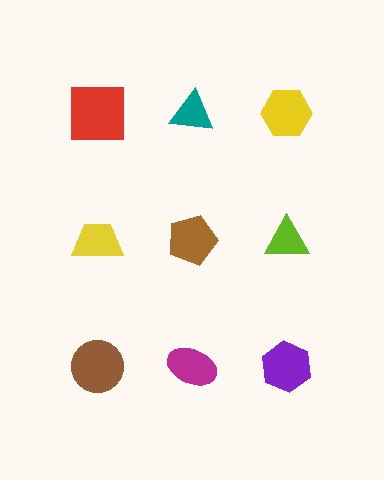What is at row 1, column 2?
A teal triangle.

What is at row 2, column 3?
A lime triangle.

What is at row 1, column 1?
A red square.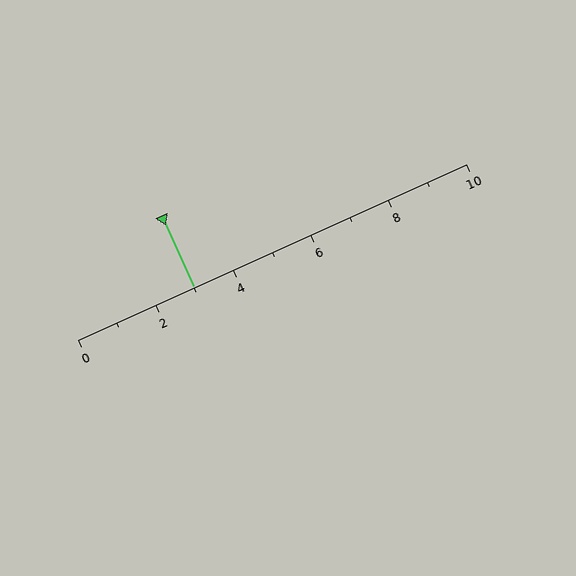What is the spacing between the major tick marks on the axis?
The major ticks are spaced 2 apart.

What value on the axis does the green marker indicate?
The marker indicates approximately 3.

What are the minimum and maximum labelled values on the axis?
The axis runs from 0 to 10.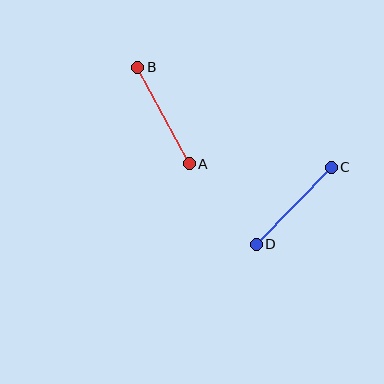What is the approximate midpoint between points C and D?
The midpoint is at approximately (294, 206) pixels.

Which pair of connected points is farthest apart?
Points A and B are farthest apart.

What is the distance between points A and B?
The distance is approximately 109 pixels.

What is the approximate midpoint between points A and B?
The midpoint is at approximately (164, 116) pixels.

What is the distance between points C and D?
The distance is approximately 107 pixels.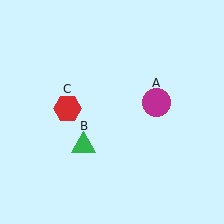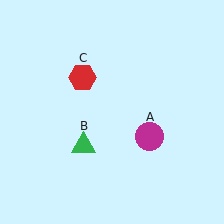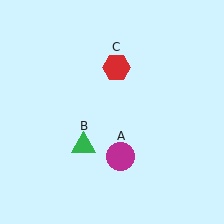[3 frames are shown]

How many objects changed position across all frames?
2 objects changed position: magenta circle (object A), red hexagon (object C).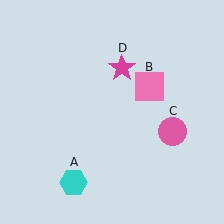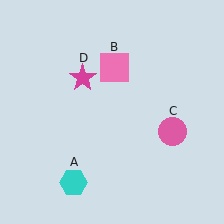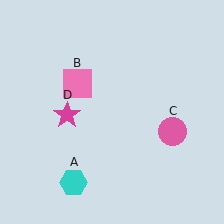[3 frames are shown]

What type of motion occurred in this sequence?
The pink square (object B), magenta star (object D) rotated counterclockwise around the center of the scene.